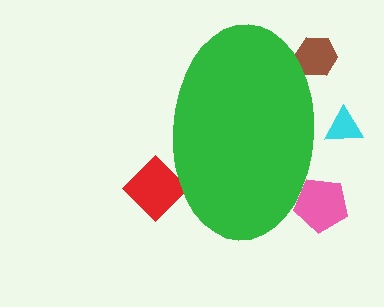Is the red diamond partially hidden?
Yes, the red diamond is partially hidden behind the green ellipse.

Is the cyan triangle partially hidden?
Yes, the cyan triangle is partially hidden behind the green ellipse.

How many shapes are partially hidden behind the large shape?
4 shapes are partially hidden.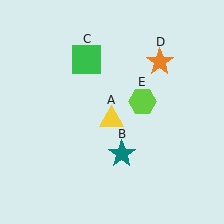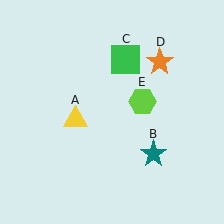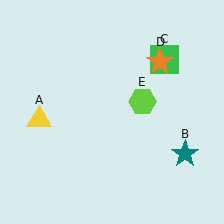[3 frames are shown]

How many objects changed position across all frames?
3 objects changed position: yellow triangle (object A), teal star (object B), green square (object C).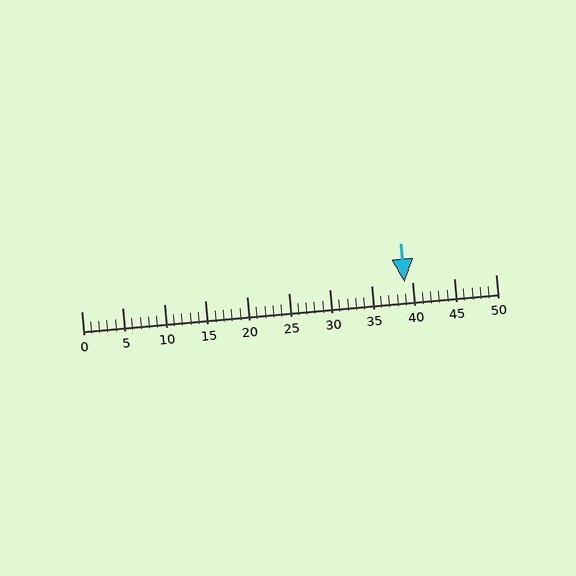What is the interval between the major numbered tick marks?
The major tick marks are spaced 5 units apart.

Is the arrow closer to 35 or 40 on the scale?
The arrow is closer to 40.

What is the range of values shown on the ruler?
The ruler shows values from 0 to 50.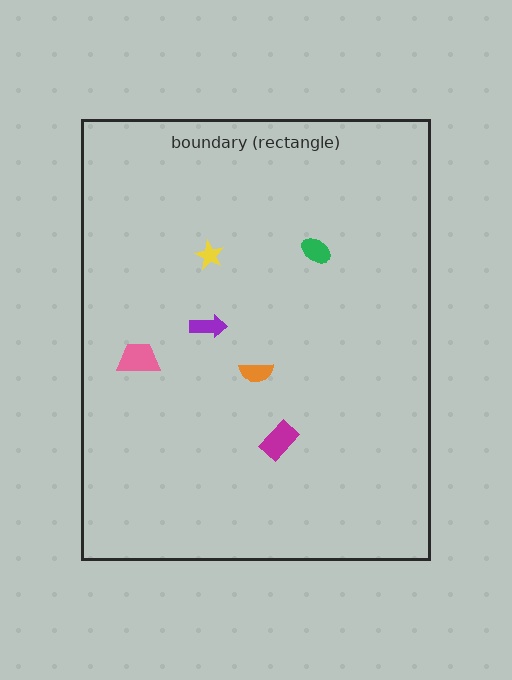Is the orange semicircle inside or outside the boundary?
Inside.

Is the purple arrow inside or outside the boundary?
Inside.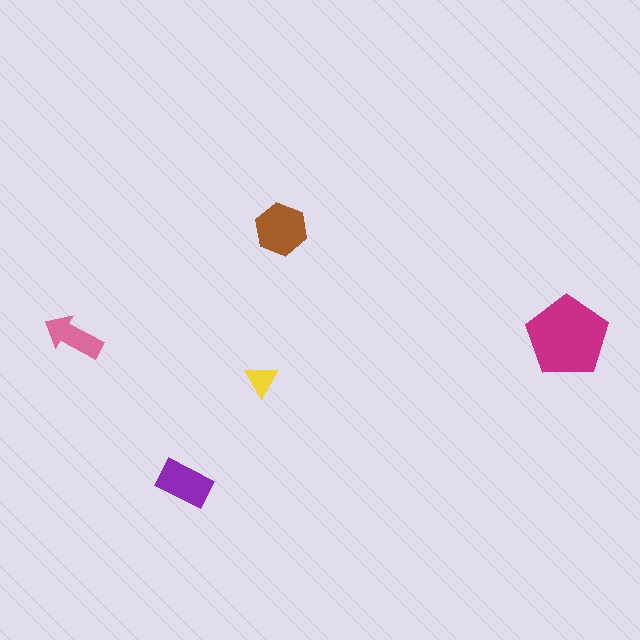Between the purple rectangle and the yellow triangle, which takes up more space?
The purple rectangle.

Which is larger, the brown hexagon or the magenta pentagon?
The magenta pentagon.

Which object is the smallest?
The yellow triangle.